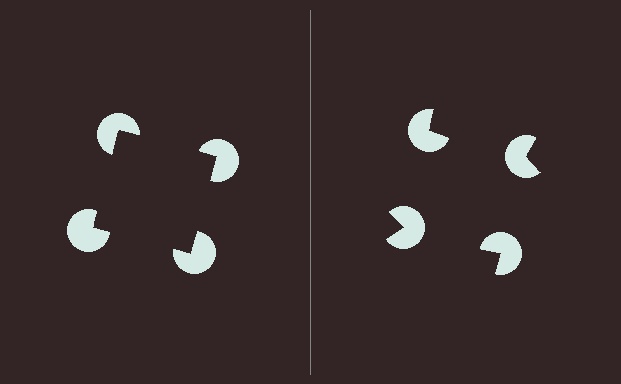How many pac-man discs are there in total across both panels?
8 — 4 on each side.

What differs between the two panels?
The pac-man discs are positioned identically on both sides; only the wedge orientations differ. On the left they align to a square; on the right they are misaligned.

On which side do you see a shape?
An illusory square appears on the left side. On the right side the wedge cuts are rotated, so no coherent shape forms.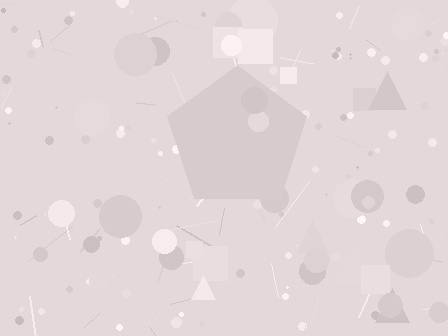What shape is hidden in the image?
A pentagon is hidden in the image.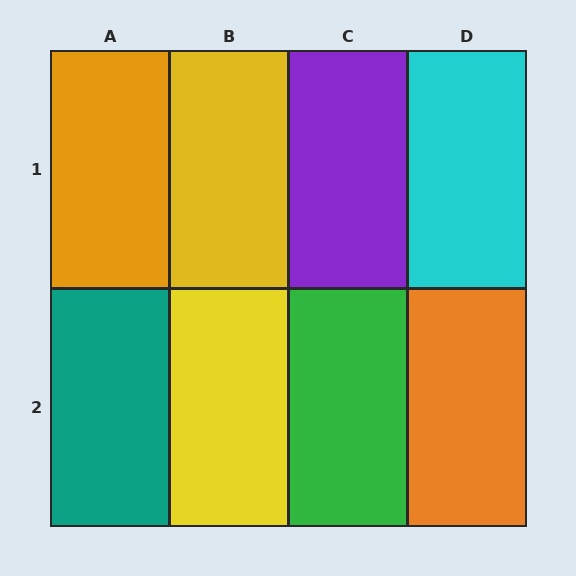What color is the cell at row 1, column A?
Orange.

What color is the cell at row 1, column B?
Yellow.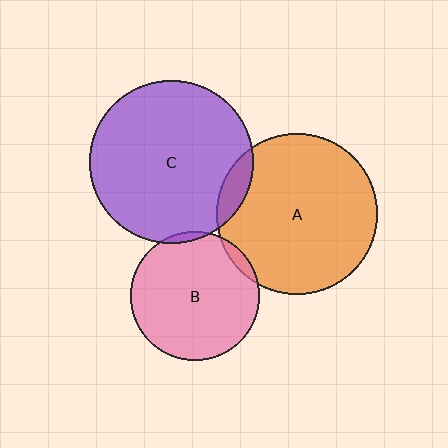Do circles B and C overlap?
Yes.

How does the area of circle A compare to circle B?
Approximately 1.6 times.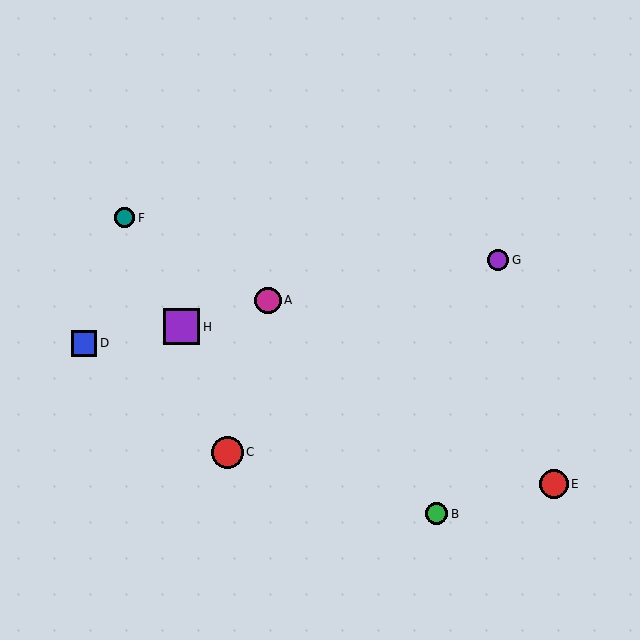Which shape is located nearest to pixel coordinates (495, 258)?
The purple circle (labeled G) at (498, 260) is nearest to that location.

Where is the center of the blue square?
The center of the blue square is at (84, 343).